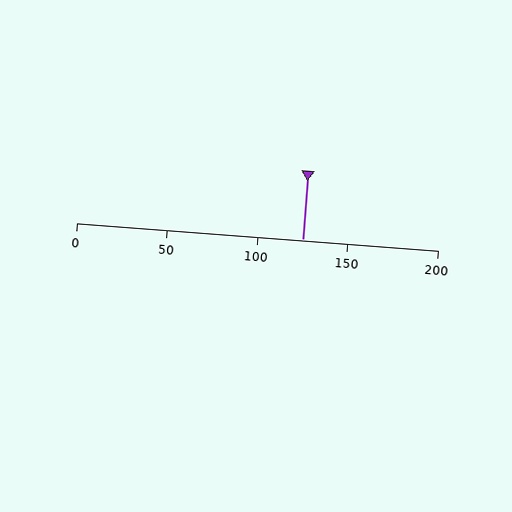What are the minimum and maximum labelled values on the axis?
The axis runs from 0 to 200.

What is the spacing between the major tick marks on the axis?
The major ticks are spaced 50 apart.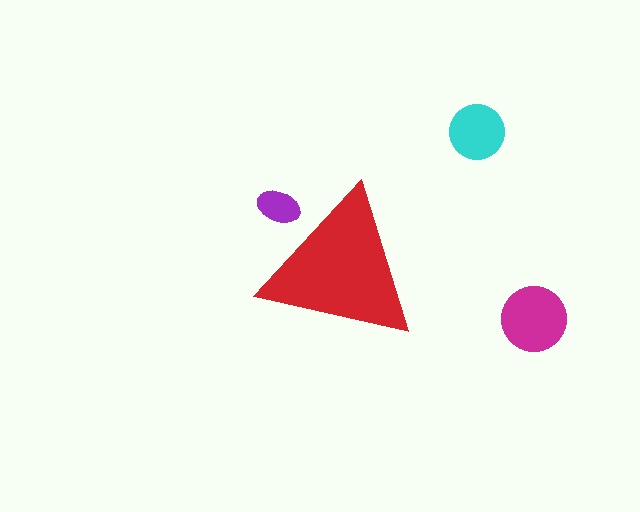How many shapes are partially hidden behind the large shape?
1 shape is partially hidden.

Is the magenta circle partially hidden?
No, the magenta circle is fully visible.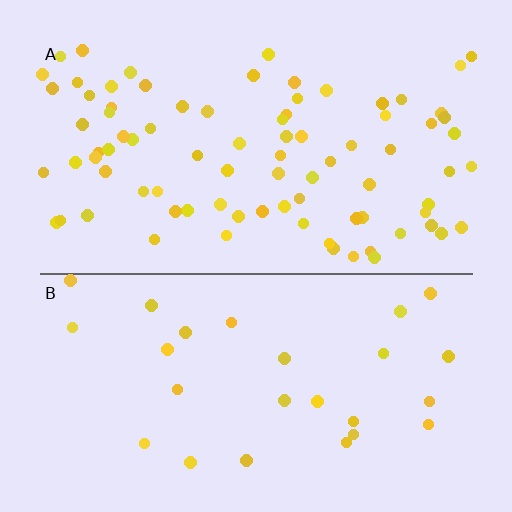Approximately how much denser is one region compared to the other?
Approximately 3.1× — region A over region B.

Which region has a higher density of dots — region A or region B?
A (the top).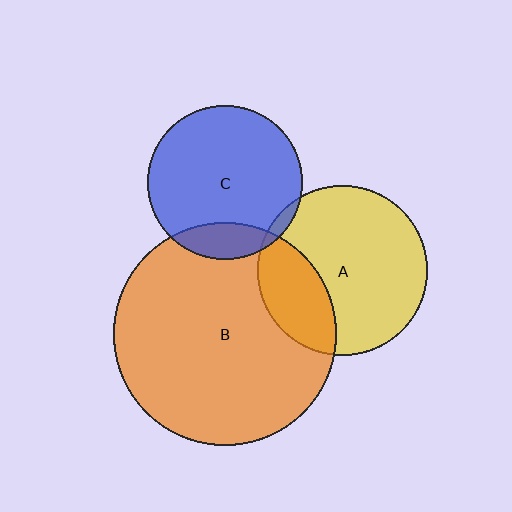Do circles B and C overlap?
Yes.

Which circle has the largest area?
Circle B (orange).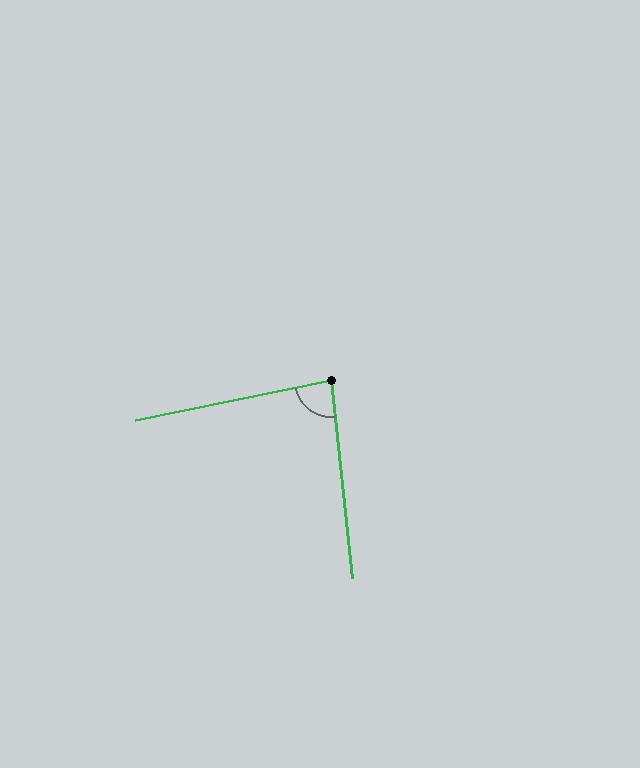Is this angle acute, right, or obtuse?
It is acute.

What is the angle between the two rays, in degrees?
Approximately 85 degrees.